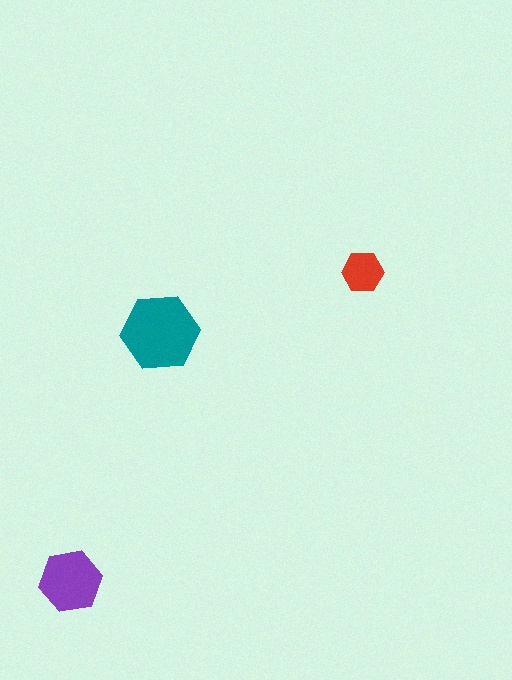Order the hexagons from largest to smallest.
the teal one, the purple one, the red one.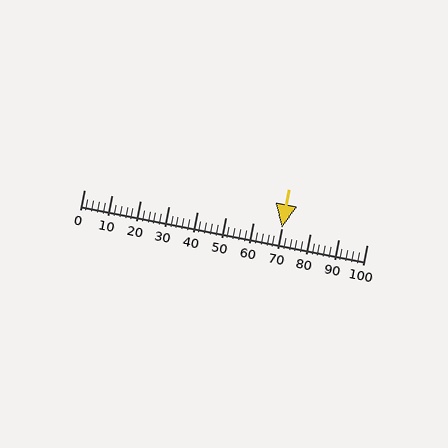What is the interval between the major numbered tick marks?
The major tick marks are spaced 10 units apart.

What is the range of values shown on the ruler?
The ruler shows values from 0 to 100.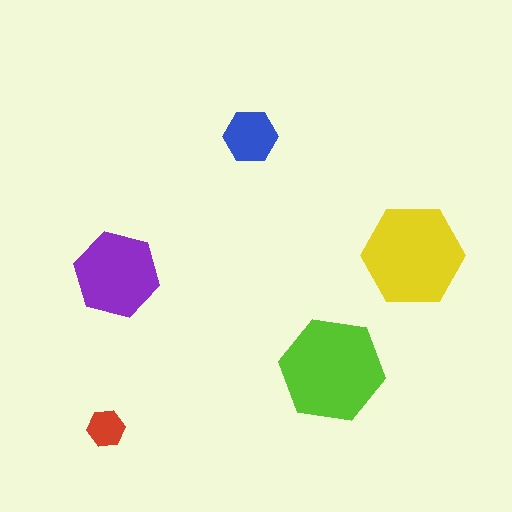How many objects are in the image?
There are 5 objects in the image.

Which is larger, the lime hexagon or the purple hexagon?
The lime one.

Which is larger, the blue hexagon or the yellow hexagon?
The yellow one.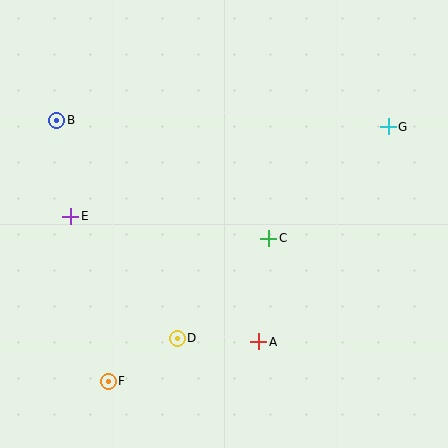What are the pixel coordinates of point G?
Point G is at (388, 127).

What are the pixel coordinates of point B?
Point B is at (57, 120).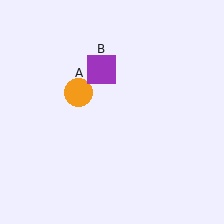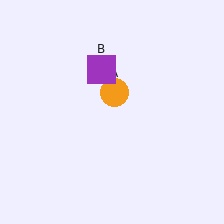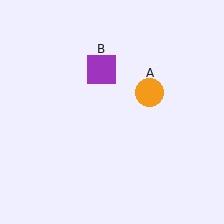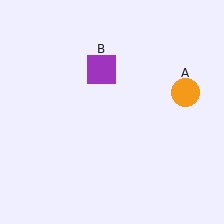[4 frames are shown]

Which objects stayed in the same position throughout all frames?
Purple square (object B) remained stationary.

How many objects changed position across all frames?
1 object changed position: orange circle (object A).